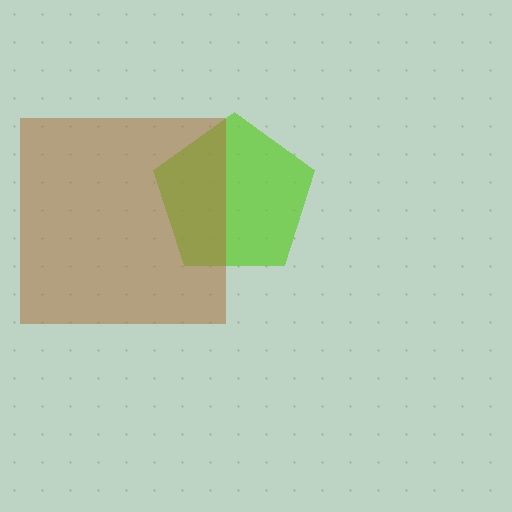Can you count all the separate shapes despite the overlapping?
Yes, there are 2 separate shapes.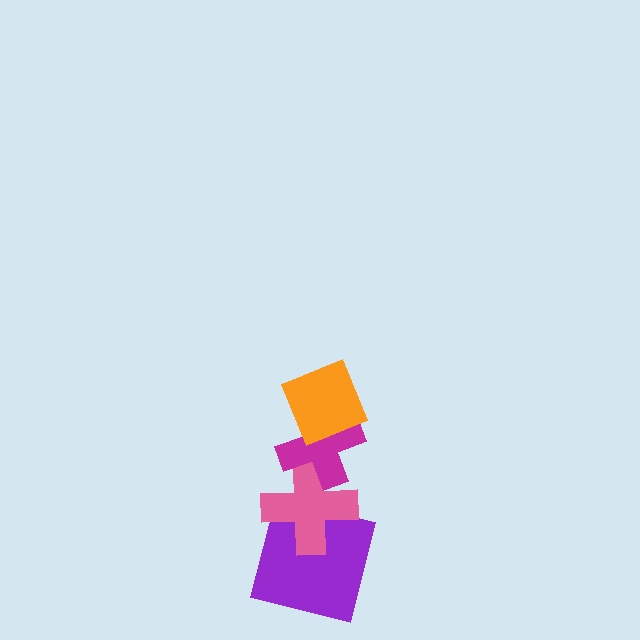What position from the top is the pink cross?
The pink cross is 3rd from the top.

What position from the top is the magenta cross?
The magenta cross is 2nd from the top.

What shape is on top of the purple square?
The pink cross is on top of the purple square.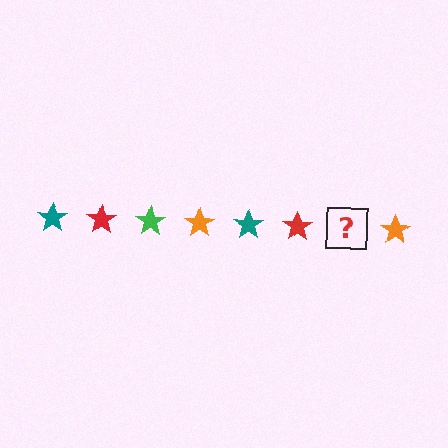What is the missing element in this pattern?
The missing element is a green star.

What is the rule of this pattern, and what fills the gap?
The rule is that the pattern cycles through teal, red, green, orange stars. The gap should be filled with a green star.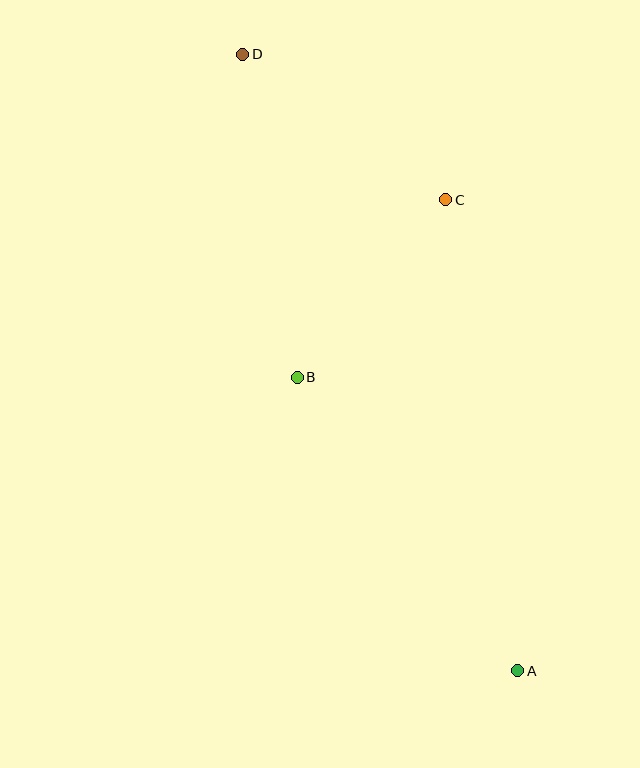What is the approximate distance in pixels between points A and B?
The distance between A and B is approximately 367 pixels.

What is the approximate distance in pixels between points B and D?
The distance between B and D is approximately 328 pixels.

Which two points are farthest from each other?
Points A and D are farthest from each other.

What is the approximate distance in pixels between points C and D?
The distance between C and D is approximately 250 pixels.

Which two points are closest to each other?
Points B and C are closest to each other.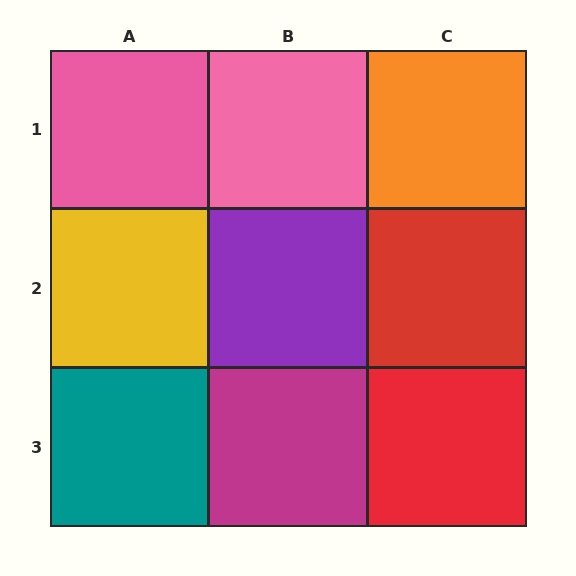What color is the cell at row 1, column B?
Pink.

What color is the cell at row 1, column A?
Pink.